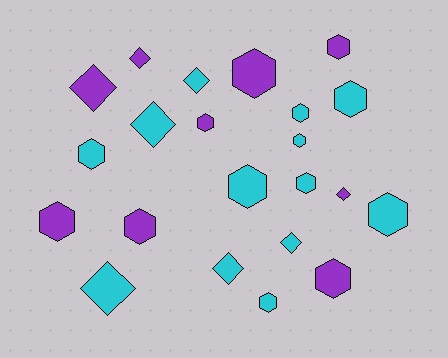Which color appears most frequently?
Cyan, with 13 objects.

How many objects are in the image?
There are 22 objects.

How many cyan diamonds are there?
There are 5 cyan diamonds.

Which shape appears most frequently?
Hexagon, with 14 objects.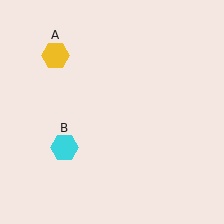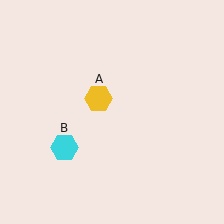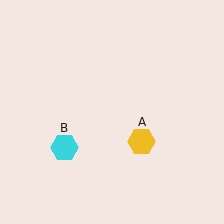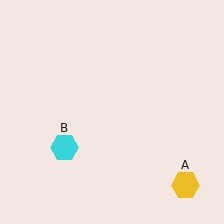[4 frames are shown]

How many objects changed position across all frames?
1 object changed position: yellow hexagon (object A).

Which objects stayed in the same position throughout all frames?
Cyan hexagon (object B) remained stationary.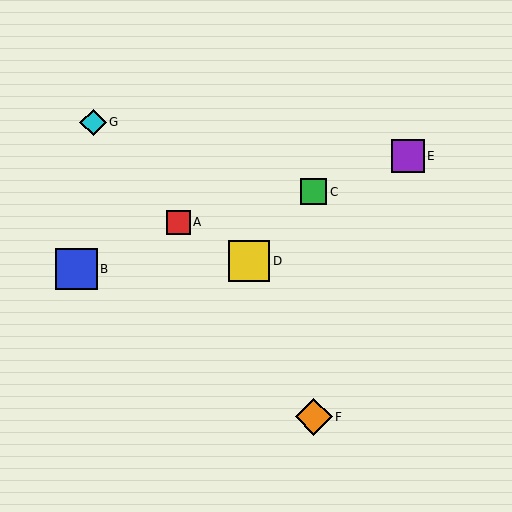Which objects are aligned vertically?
Objects C, F are aligned vertically.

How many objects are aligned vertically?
2 objects (C, F) are aligned vertically.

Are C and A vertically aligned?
No, C is at x≈314 and A is at x≈179.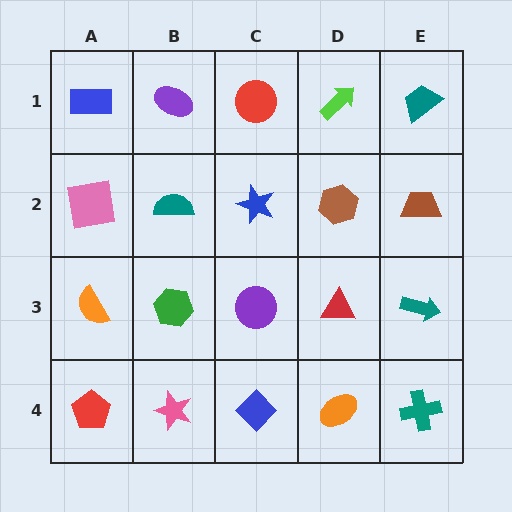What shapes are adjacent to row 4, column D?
A red triangle (row 3, column D), a blue diamond (row 4, column C), a teal cross (row 4, column E).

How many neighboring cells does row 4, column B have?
3.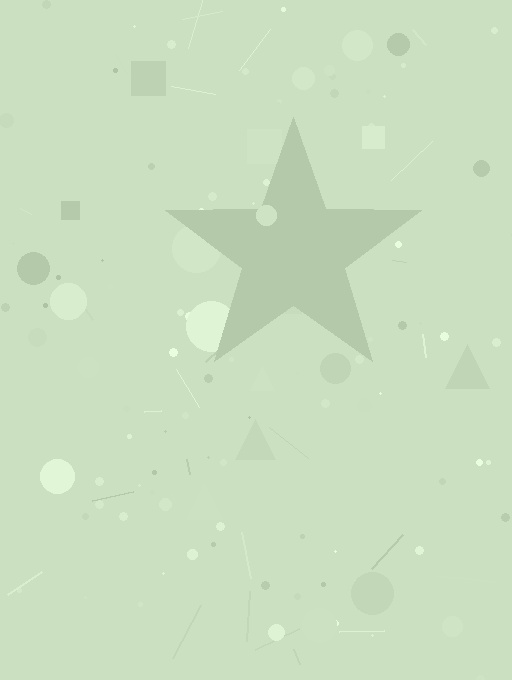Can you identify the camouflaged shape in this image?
The camouflaged shape is a star.